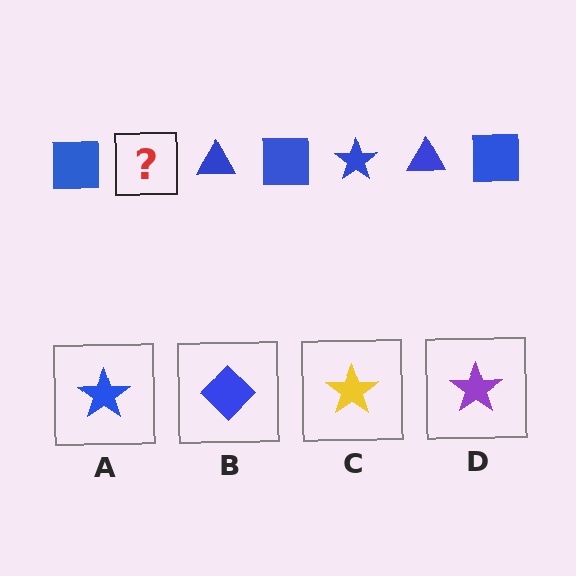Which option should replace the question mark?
Option A.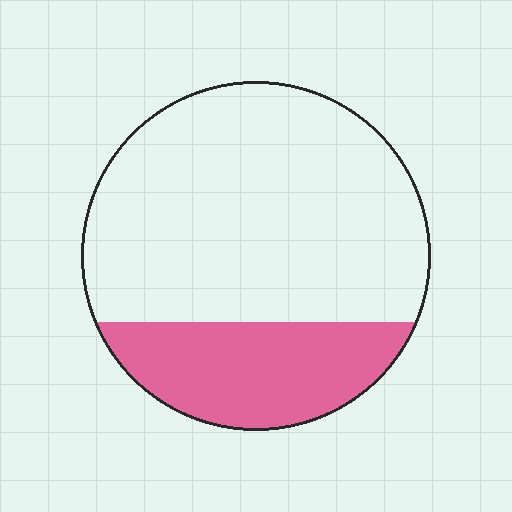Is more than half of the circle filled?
No.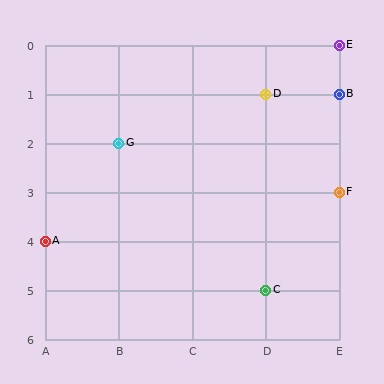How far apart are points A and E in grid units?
Points A and E are 4 columns and 4 rows apart (about 5.7 grid units diagonally).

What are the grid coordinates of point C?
Point C is at grid coordinates (D, 5).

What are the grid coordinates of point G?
Point G is at grid coordinates (B, 2).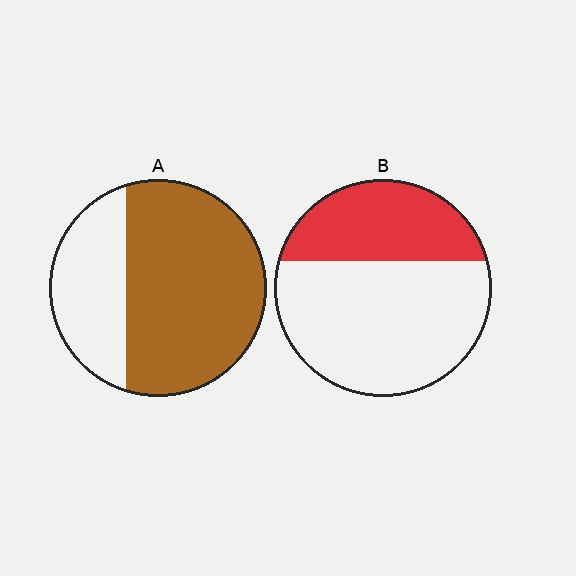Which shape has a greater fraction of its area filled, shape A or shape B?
Shape A.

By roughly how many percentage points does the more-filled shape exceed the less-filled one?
By roughly 35 percentage points (A over B).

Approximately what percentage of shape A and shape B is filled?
A is approximately 70% and B is approximately 35%.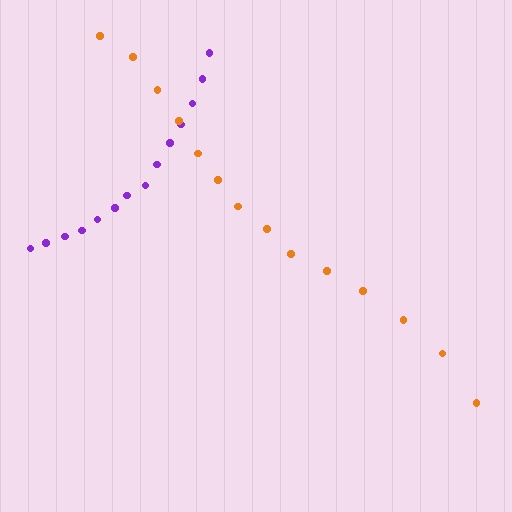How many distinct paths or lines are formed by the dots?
There are 2 distinct paths.